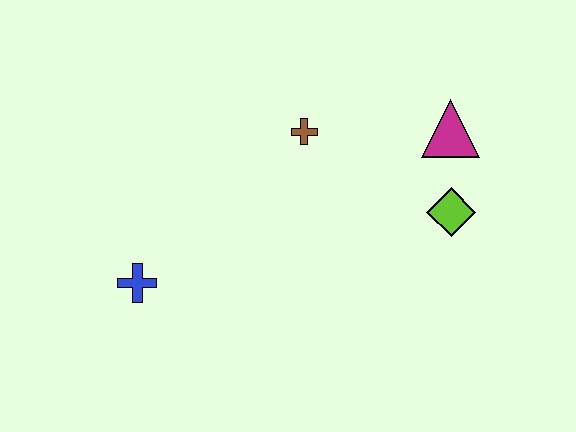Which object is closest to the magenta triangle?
The lime diamond is closest to the magenta triangle.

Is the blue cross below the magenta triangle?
Yes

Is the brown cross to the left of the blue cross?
No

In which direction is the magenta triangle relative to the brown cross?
The magenta triangle is to the right of the brown cross.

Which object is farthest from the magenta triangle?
The blue cross is farthest from the magenta triangle.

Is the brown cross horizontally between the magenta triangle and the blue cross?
Yes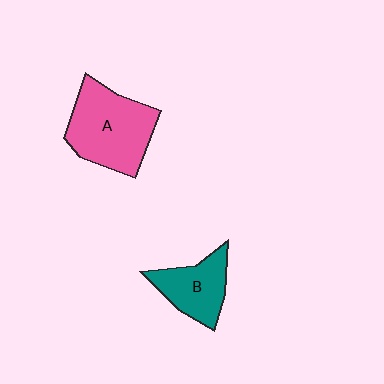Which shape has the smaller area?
Shape B (teal).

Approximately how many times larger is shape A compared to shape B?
Approximately 1.6 times.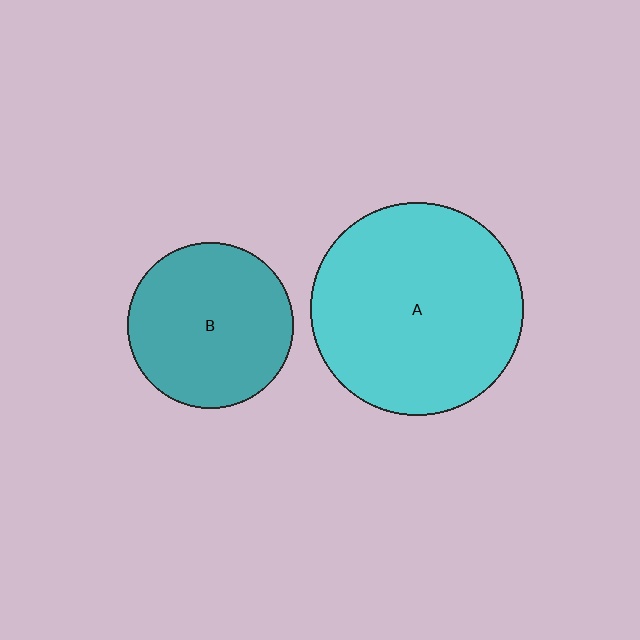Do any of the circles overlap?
No, none of the circles overlap.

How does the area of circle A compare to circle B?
Approximately 1.6 times.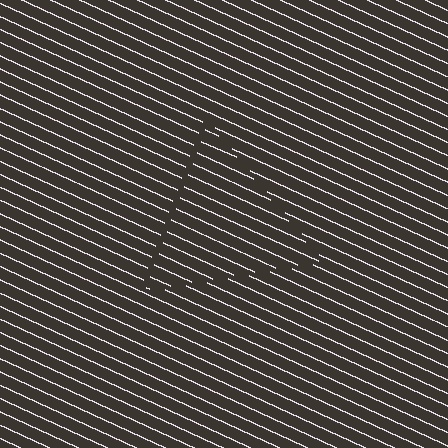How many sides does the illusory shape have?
3 sides — the line-ends trace a triangle.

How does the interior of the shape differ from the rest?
The interior of the shape contains the same grating, shifted by half a period — the contour is defined by the phase discontinuity where line-ends from the inner and outer gratings abut.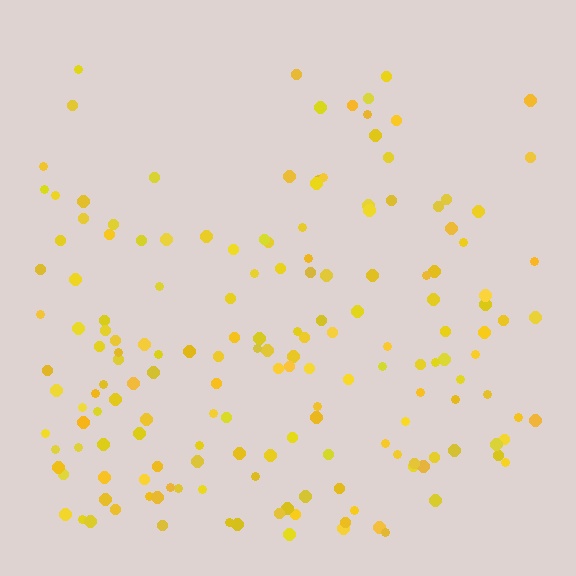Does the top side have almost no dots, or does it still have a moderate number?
Still a moderate number, just noticeably fewer than the bottom.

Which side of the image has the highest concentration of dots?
The bottom.